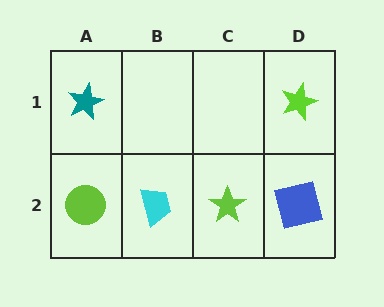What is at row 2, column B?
A cyan trapezoid.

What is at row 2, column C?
A lime star.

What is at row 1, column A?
A teal star.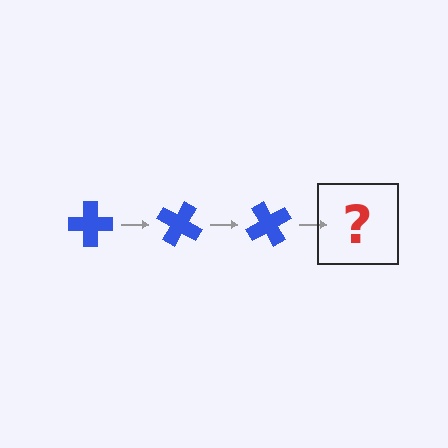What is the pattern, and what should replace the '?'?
The pattern is that the cross rotates 30 degrees each step. The '?' should be a blue cross rotated 90 degrees.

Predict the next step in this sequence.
The next step is a blue cross rotated 90 degrees.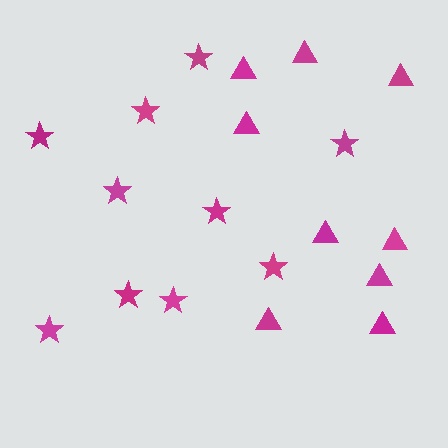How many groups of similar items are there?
There are 2 groups: one group of stars (10) and one group of triangles (9).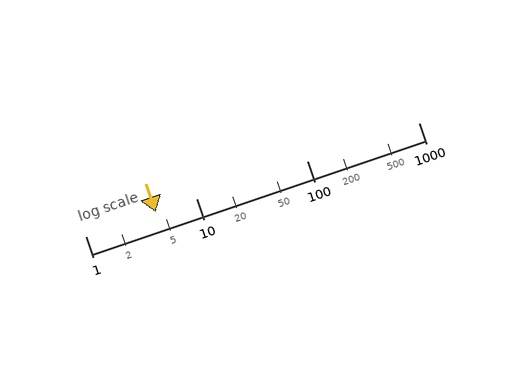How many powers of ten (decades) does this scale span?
The scale spans 3 decades, from 1 to 1000.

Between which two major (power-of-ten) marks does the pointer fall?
The pointer is between 1 and 10.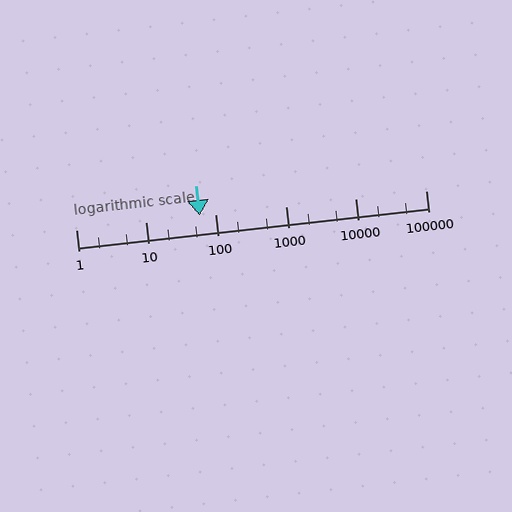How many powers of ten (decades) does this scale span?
The scale spans 5 decades, from 1 to 100000.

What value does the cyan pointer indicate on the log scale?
The pointer indicates approximately 58.